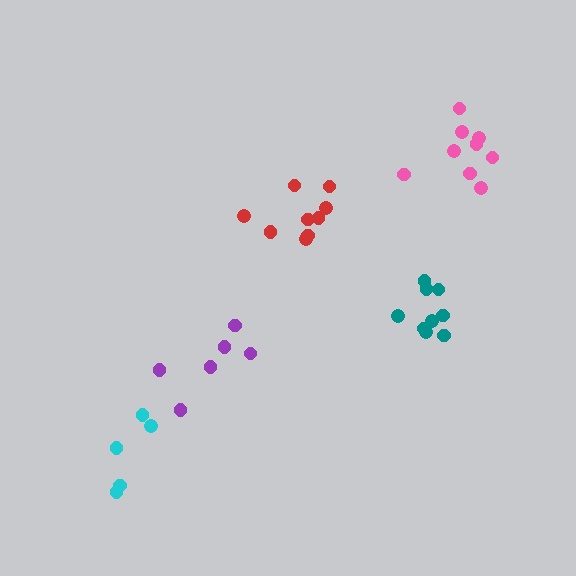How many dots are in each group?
Group 1: 9 dots, Group 2: 6 dots, Group 3: 5 dots, Group 4: 9 dots, Group 5: 9 dots (38 total).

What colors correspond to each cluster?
The clusters are colored: red, purple, cyan, teal, pink.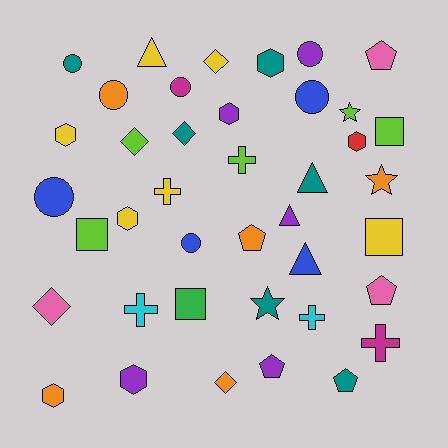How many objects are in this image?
There are 40 objects.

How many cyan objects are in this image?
There are 2 cyan objects.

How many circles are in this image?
There are 7 circles.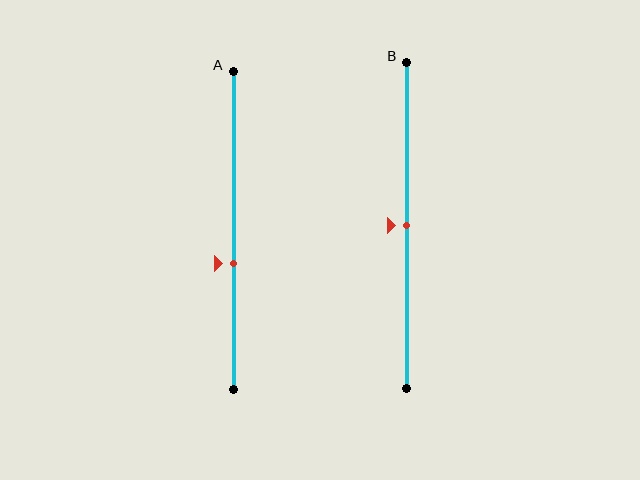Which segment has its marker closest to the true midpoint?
Segment B has its marker closest to the true midpoint.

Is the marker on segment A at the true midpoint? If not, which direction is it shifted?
No, the marker on segment A is shifted downward by about 10% of the segment length.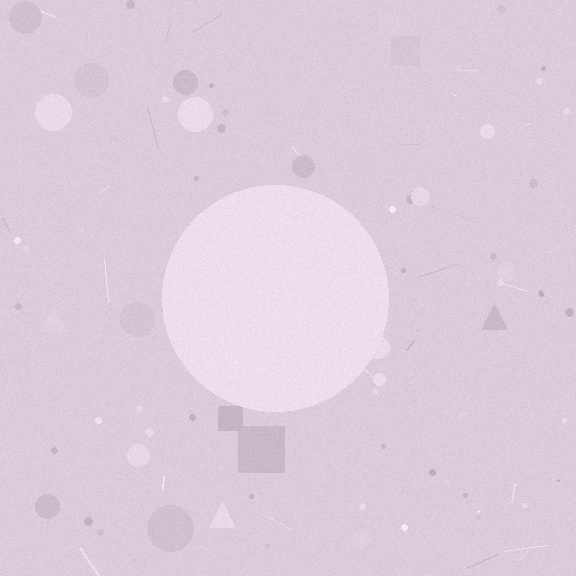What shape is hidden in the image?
A circle is hidden in the image.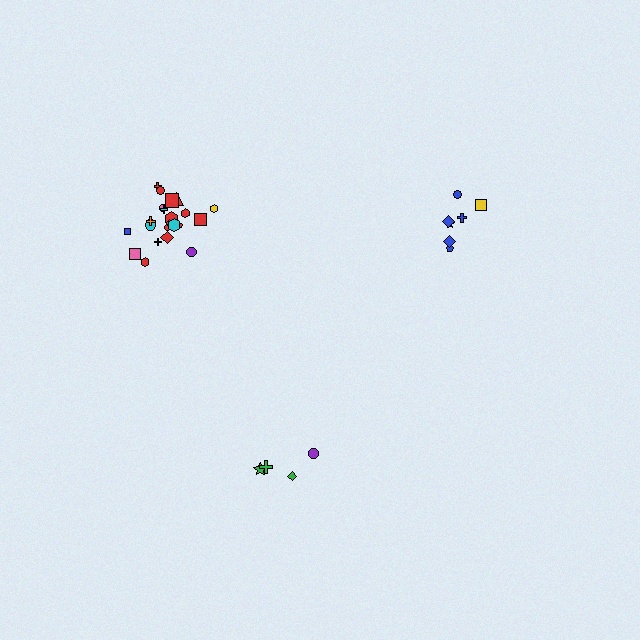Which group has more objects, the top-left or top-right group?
The top-left group.